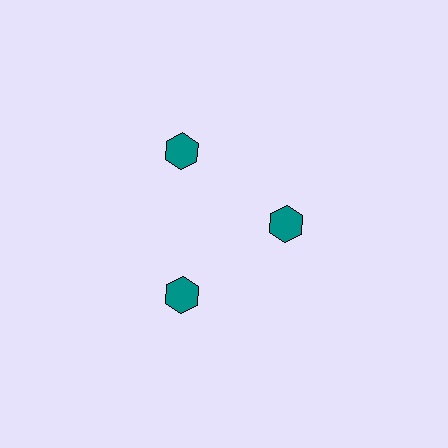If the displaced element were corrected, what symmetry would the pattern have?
It would have 3-fold rotational symmetry — the pattern would map onto itself every 120 degrees.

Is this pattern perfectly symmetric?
No. The 3 teal hexagons are arranged in a ring, but one element near the 3 o'clock position is pulled inward toward the center, breaking the 3-fold rotational symmetry.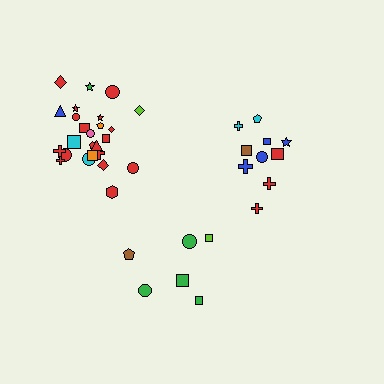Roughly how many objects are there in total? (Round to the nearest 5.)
Roughly 40 objects in total.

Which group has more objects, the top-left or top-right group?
The top-left group.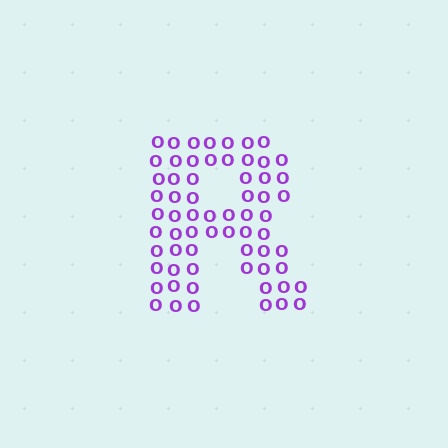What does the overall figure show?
The overall figure shows the letter R.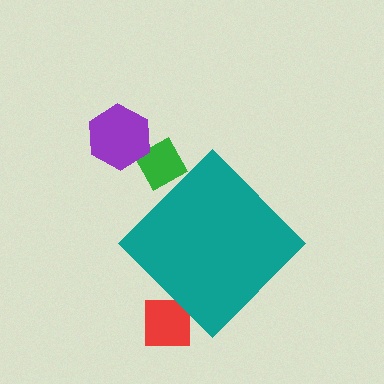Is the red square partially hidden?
Yes, the red square is partially hidden behind the teal diamond.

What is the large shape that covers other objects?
A teal diamond.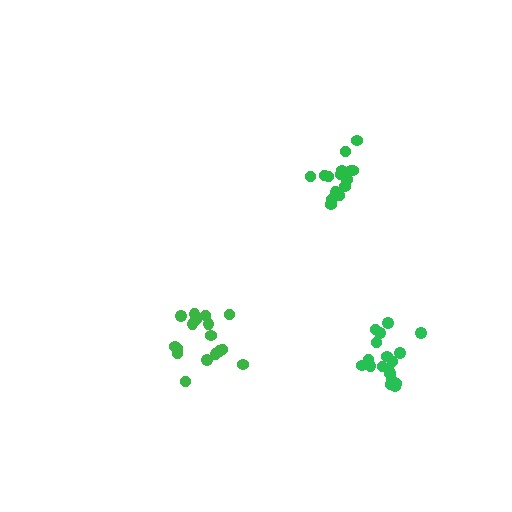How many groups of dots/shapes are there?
There are 3 groups.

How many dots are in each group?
Group 1: 18 dots, Group 2: 17 dots, Group 3: 15 dots (50 total).